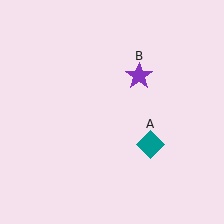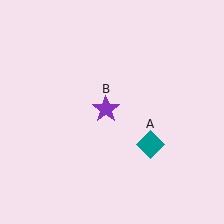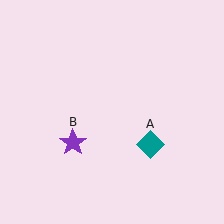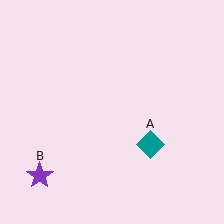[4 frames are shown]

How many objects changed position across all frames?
1 object changed position: purple star (object B).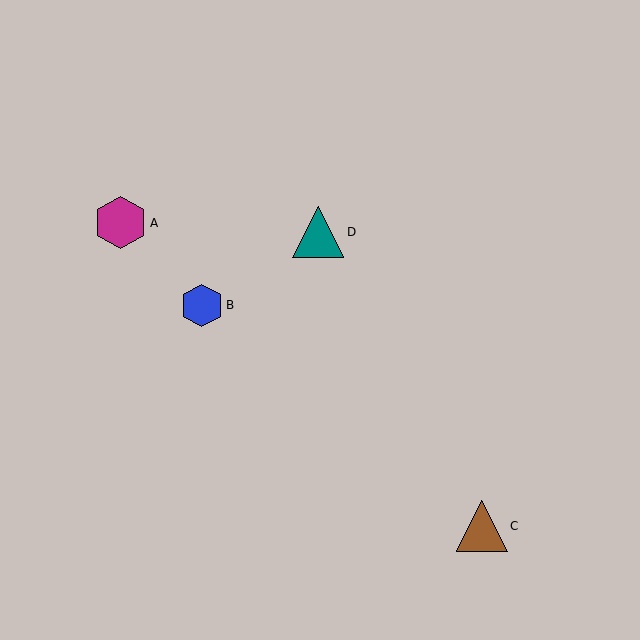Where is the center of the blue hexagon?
The center of the blue hexagon is at (202, 305).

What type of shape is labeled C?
Shape C is a brown triangle.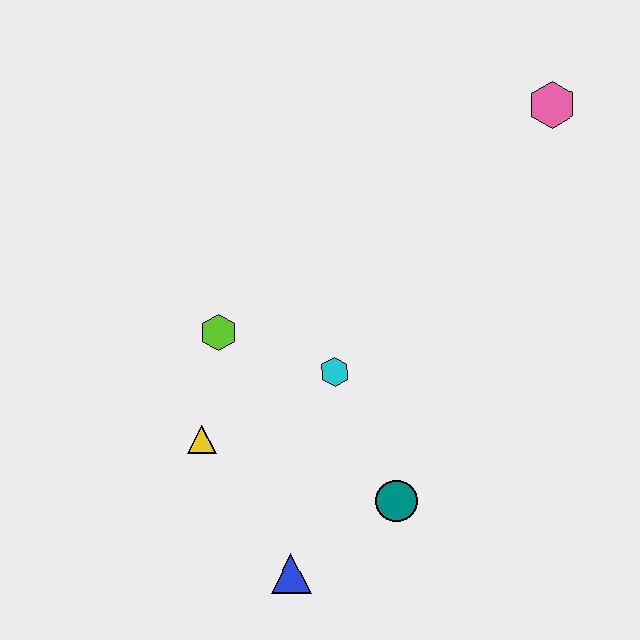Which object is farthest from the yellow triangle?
The pink hexagon is farthest from the yellow triangle.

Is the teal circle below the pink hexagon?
Yes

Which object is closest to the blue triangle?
The teal circle is closest to the blue triangle.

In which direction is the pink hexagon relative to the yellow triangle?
The pink hexagon is to the right of the yellow triangle.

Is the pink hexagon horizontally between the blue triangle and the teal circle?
No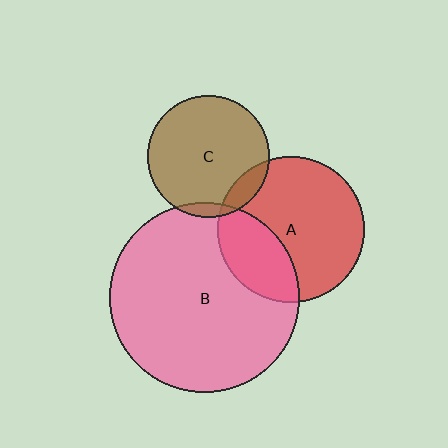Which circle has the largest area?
Circle B (pink).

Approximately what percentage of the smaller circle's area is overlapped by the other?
Approximately 10%.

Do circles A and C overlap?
Yes.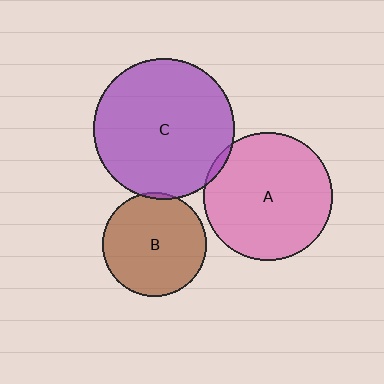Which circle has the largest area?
Circle C (purple).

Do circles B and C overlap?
Yes.